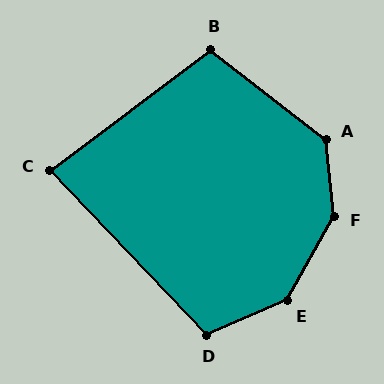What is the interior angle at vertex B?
Approximately 105 degrees (obtuse).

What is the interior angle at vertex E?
Approximately 143 degrees (obtuse).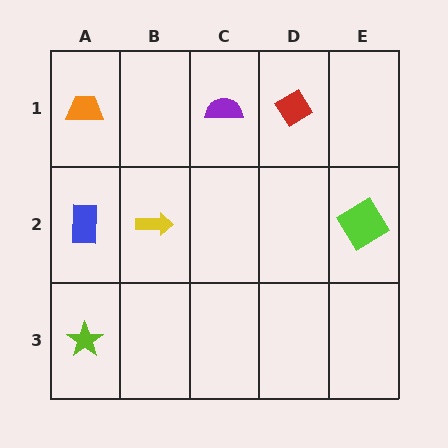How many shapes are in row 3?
1 shape.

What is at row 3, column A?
A lime star.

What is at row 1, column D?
A red diamond.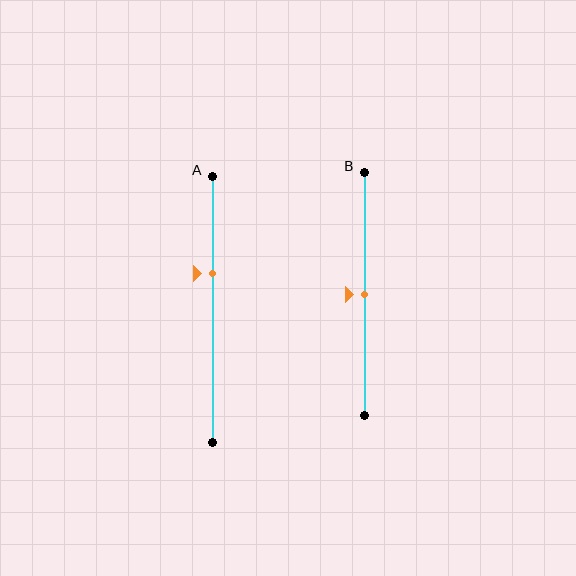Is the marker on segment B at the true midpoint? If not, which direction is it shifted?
Yes, the marker on segment B is at the true midpoint.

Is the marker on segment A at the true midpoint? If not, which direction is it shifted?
No, the marker on segment A is shifted upward by about 14% of the segment length.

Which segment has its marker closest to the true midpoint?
Segment B has its marker closest to the true midpoint.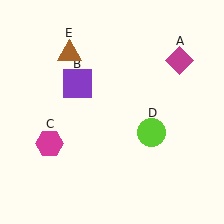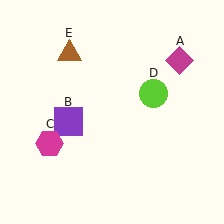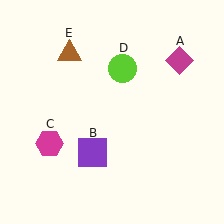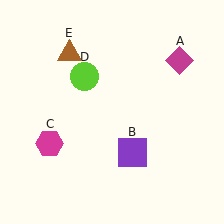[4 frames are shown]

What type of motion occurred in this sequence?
The purple square (object B), lime circle (object D) rotated counterclockwise around the center of the scene.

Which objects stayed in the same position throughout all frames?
Magenta diamond (object A) and magenta hexagon (object C) and brown triangle (object E) remained stationary.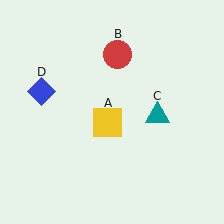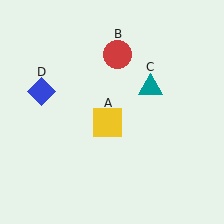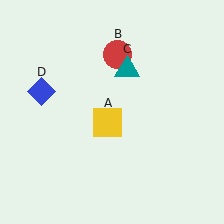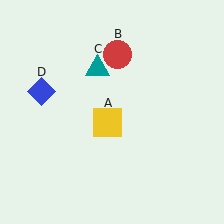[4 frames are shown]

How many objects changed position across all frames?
1 object changed position: teal triangle (object C).